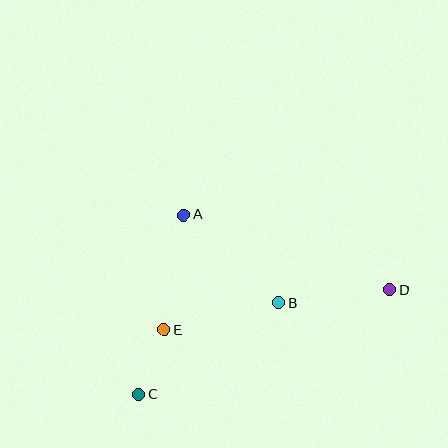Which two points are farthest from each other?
Points C and D are farthest from each other.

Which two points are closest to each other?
Points C and E are closest to each other.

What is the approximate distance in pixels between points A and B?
The distance between A and B is approximately 130 pixels.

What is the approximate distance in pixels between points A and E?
The distance between A and E is approximately 117 pixels.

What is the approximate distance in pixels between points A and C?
The distance between A and C is approximately 185 pixels.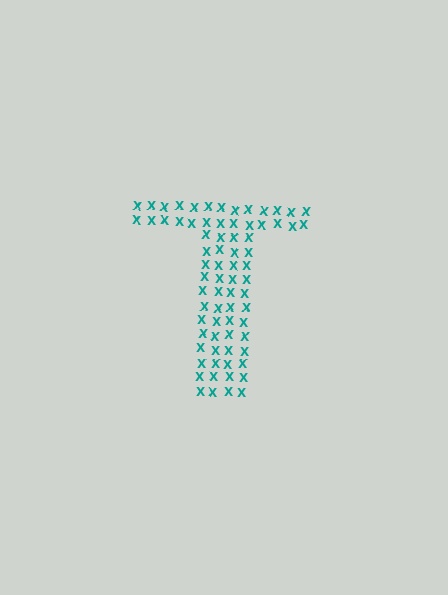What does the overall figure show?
The overall figure shows the letter T.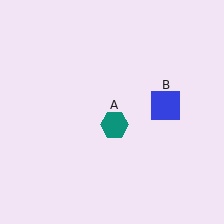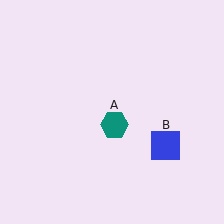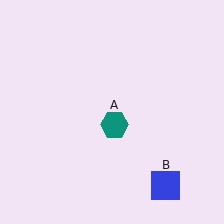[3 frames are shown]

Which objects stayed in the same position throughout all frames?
Teal hexagon (object A) remained stationary.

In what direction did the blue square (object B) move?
The blue square (object B) moved down.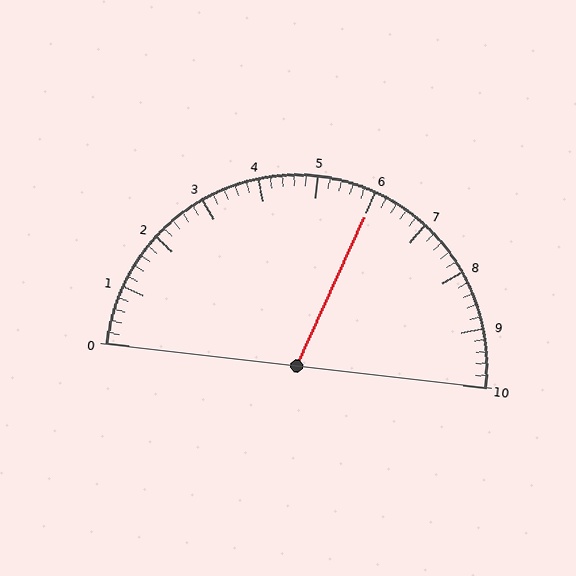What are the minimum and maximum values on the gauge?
The gauge ranges from 0 to 10.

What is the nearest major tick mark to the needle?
The nearest major tick mark is 6.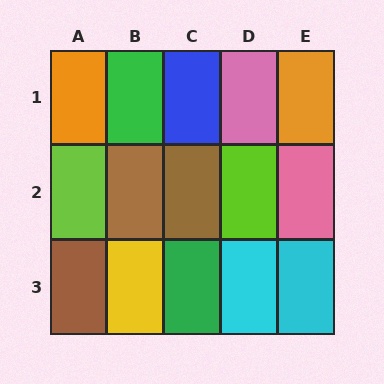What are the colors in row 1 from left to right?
Orange, green, blue, pink, orange.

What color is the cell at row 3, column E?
Cyan.